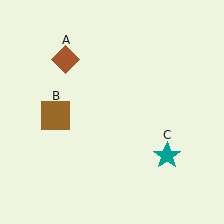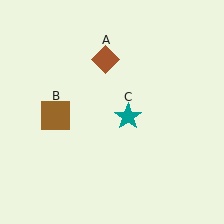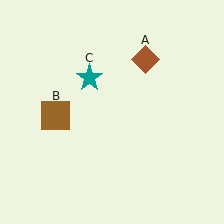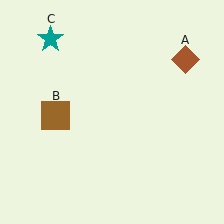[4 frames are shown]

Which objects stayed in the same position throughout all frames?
Brown square (object B) remained stationary.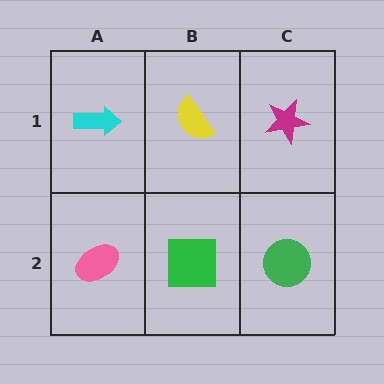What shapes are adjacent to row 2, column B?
A yellow semicircle (row 1, column B), a pink ellipse (row 2, column A), a green circle (row 2, column C).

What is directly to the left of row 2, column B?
A pink ellipse.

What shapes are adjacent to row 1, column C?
A green circle (row 2, column C), a yellow semicircle (row 1, column B).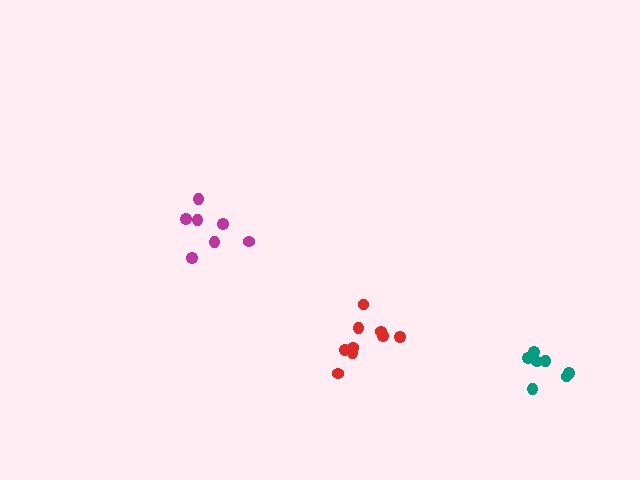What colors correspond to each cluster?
The clusters are colored: red, teal, magenta.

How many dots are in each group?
Group 1: 9 dots, Group 2: 7 dots, Group 3: 7 dots (23 total).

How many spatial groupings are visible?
There are 3 spatial groupings.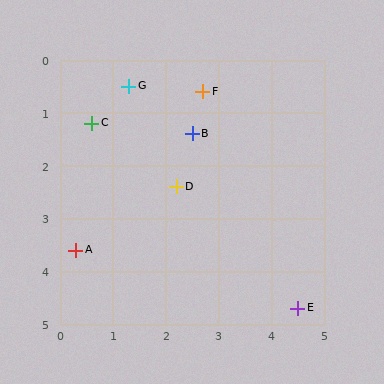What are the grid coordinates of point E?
Point E is at approximately (4.5, 4.7).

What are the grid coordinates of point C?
Point C is at approximately (0.6, 1.2).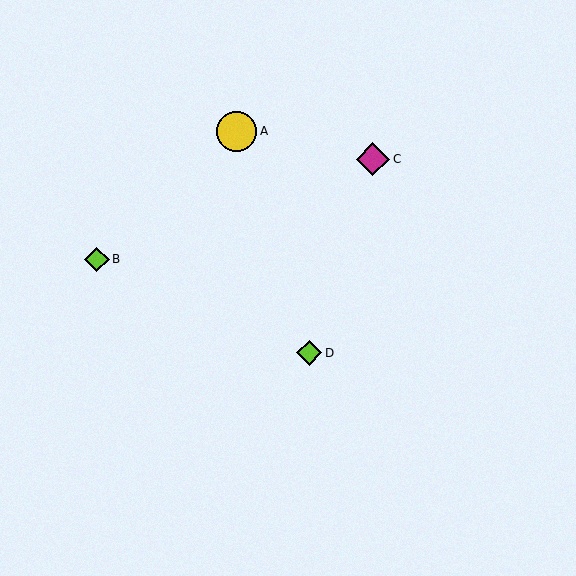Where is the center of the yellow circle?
The center of the yellow circle is at (237, 131).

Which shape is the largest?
The yellow circle (labeled A) is the largest.